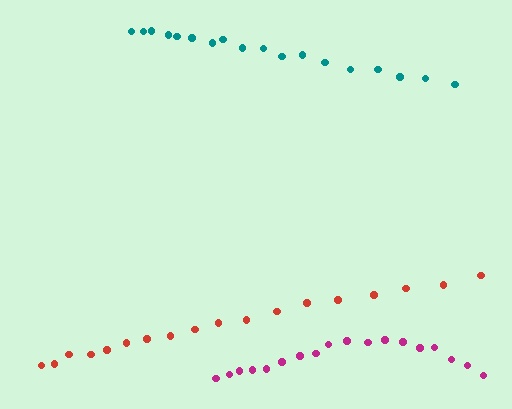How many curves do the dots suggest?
There are 3 distinct paths.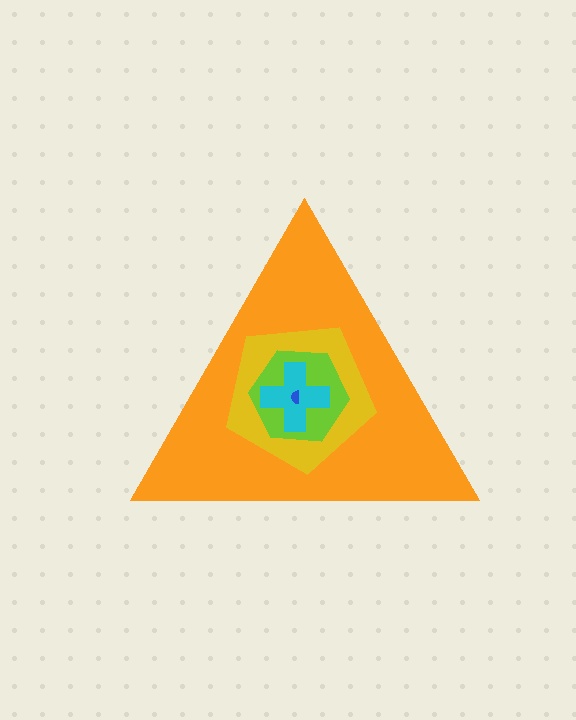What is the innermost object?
The blue semicircle.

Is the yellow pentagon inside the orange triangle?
Yes.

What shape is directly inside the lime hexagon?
The cyan cross.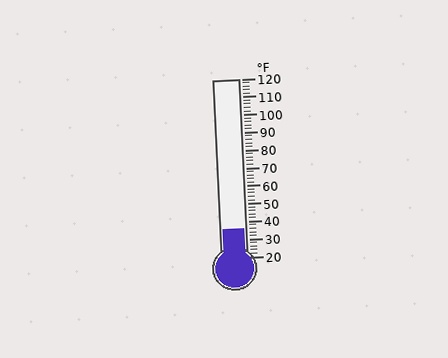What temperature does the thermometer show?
The thermometer shows approximately 36°F.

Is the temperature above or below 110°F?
The temperature is below 110°F.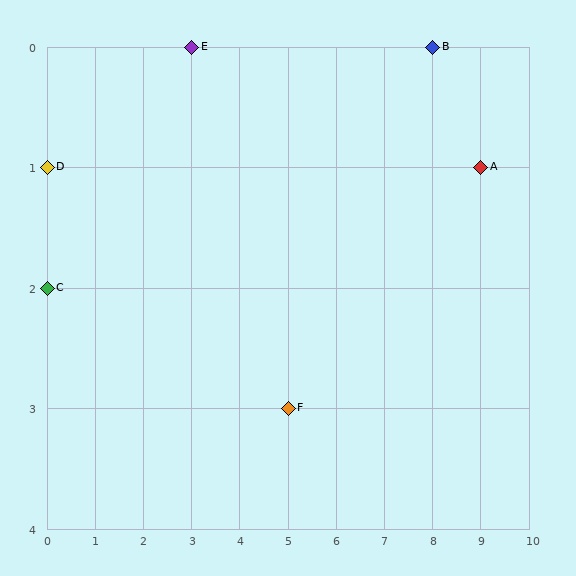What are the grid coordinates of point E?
Point E is at grid coordinates (3, 0).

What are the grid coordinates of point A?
Point A is at grid coordinates (9, 1).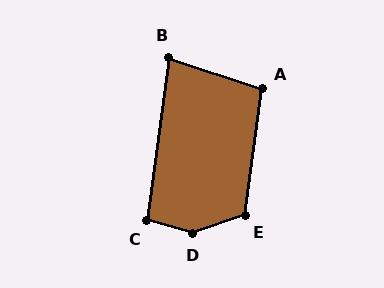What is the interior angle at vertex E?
Approximately 116 degrees (obtuse).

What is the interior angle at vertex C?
Approximately 98 degrees (obtuse).